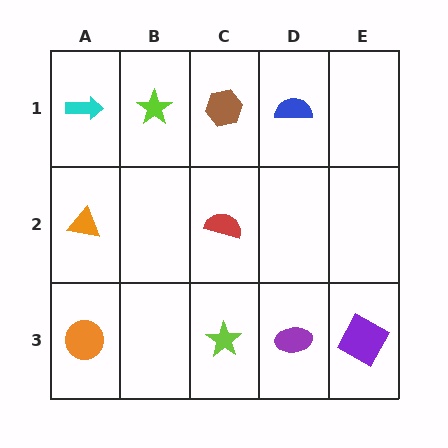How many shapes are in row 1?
4 shapes.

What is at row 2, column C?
A red semicircle.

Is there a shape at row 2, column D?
No, that cell is empty.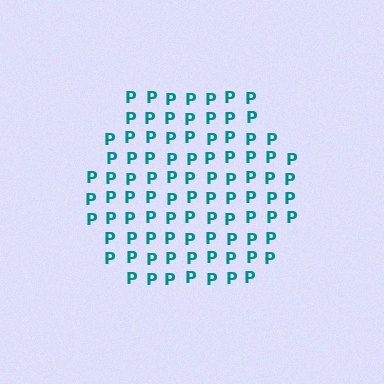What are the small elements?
The small elements are letter P's.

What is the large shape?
The large shape is a hexagon.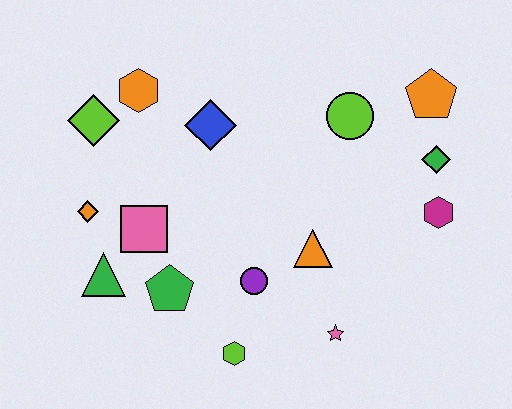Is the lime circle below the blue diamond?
No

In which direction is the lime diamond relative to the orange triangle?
The lime diamond is to the left of the orange triangle.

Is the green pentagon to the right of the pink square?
Yes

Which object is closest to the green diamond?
The magenta hexagon is closest to the green diamond.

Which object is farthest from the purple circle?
The orange pentagon is farthest from the purple circle.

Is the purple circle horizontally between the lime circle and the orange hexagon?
Yes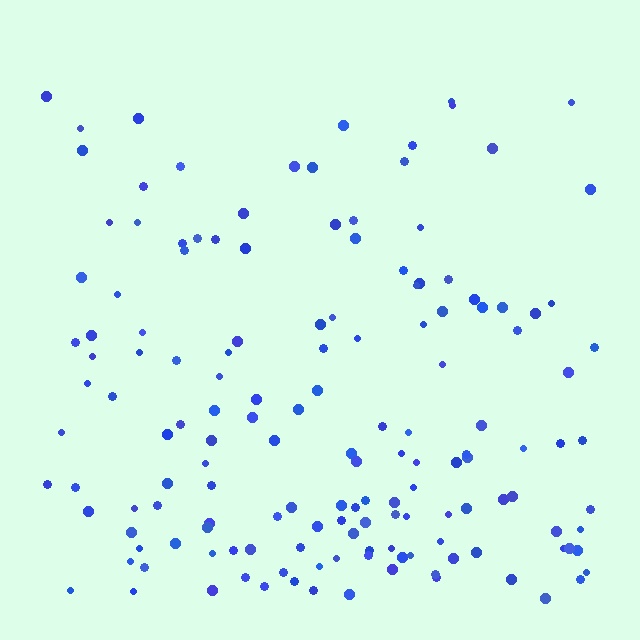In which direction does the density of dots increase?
From top to bottom, with the bottom side densest.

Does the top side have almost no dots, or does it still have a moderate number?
Still a moderate number, just noticeably fewer than the bottom.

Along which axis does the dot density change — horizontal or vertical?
Vertical.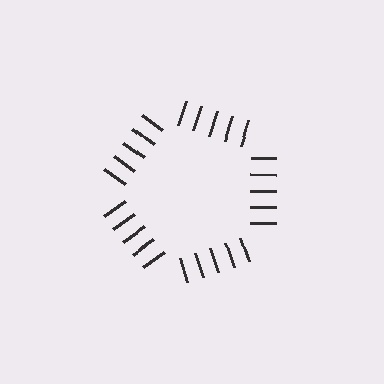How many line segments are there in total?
25 — 5 along each of the 5 edges.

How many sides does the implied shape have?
5 sides — the line-ends trace a pentagon.